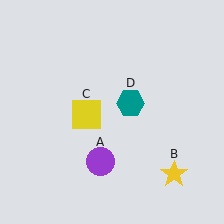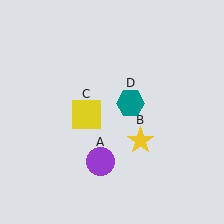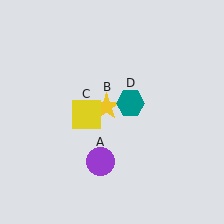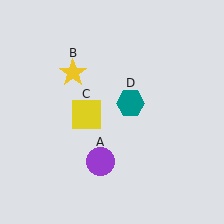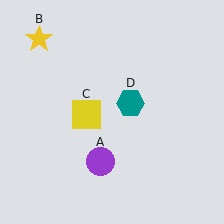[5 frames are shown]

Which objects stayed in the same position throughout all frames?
Purple circle (object A) and yellow square (object C) and teal hexagon (object D) remained stationary.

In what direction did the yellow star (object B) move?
The yellow star (object B) moved up and to the left.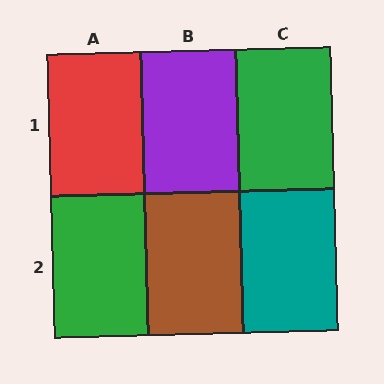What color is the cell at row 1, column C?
Green.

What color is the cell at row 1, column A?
Red.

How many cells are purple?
1 cell is purple.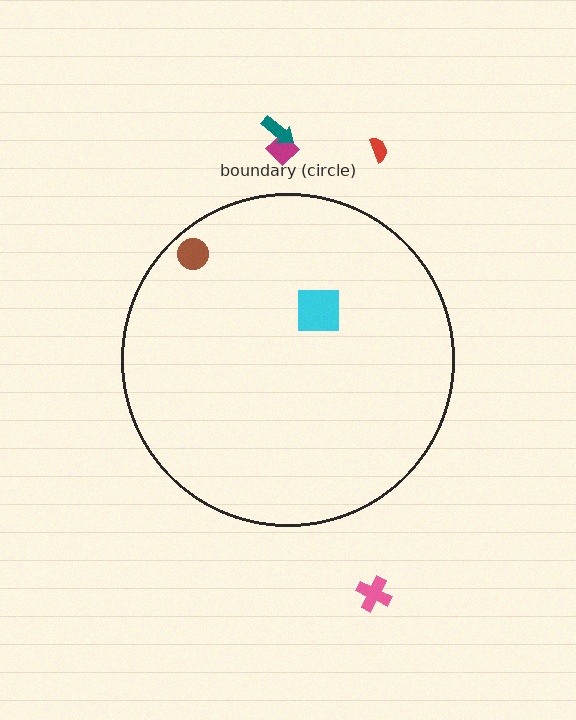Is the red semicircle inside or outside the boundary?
Outside.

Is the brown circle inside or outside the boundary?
Inside.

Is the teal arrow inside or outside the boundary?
Outside.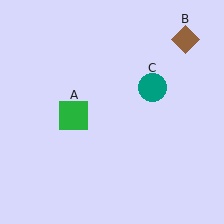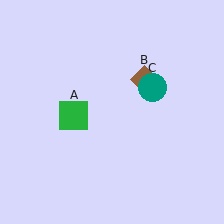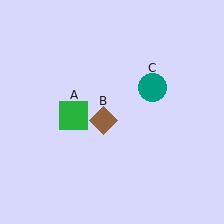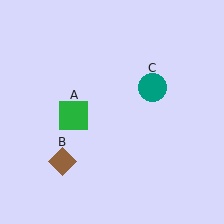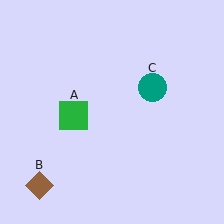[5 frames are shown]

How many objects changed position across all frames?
1 object changed position: brown diamond (object B).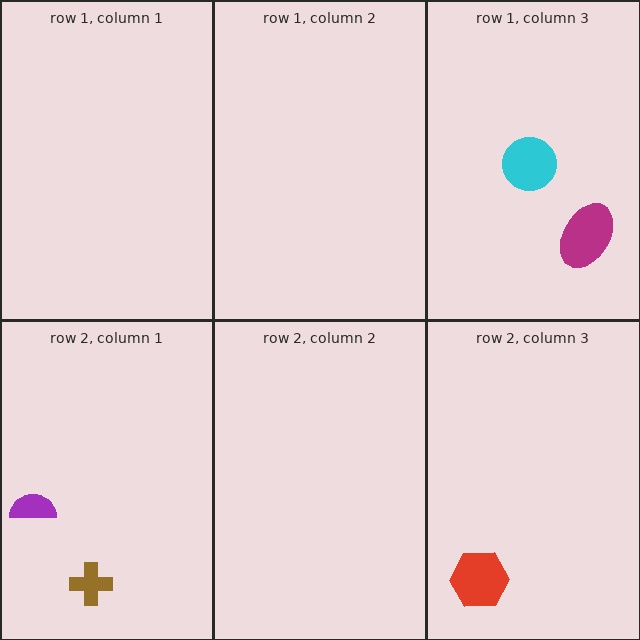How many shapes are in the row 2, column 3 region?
1.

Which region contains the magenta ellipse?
The row 1, column 3 region.